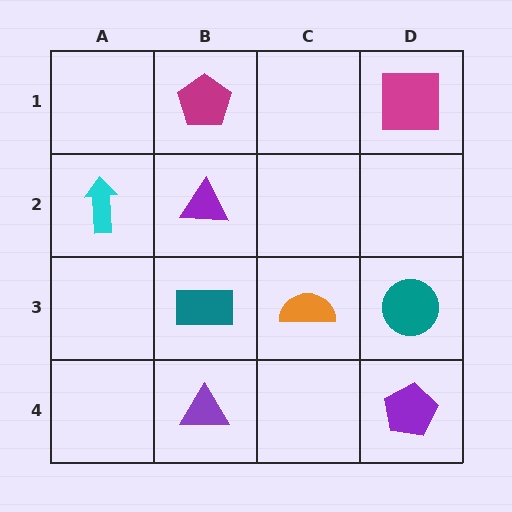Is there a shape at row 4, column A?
No, that cell is empty.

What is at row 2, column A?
A cyan arrow.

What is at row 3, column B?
A teal rectangle.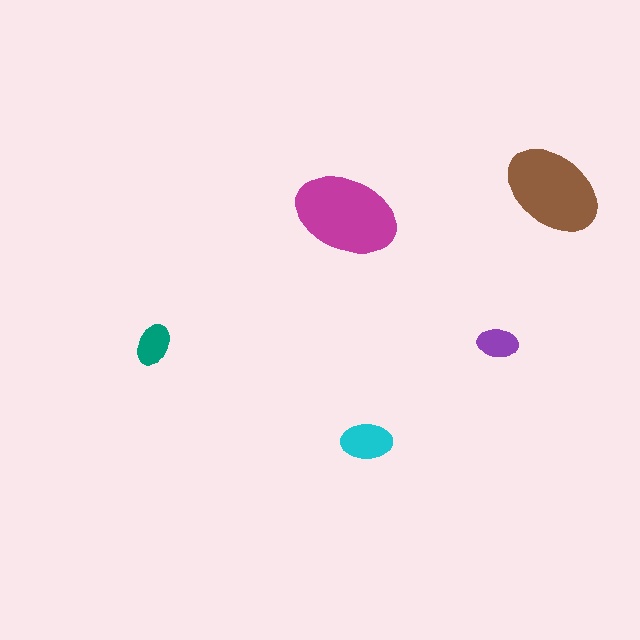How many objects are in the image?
There are 5 objects in the image.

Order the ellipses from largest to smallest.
the magenta one, the brown one, the cyan one, the teal one, the purple one.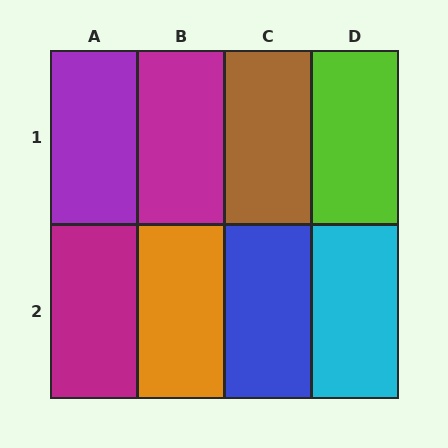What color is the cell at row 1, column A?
Purple.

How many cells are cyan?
1 cell is cyan.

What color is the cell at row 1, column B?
Magenta.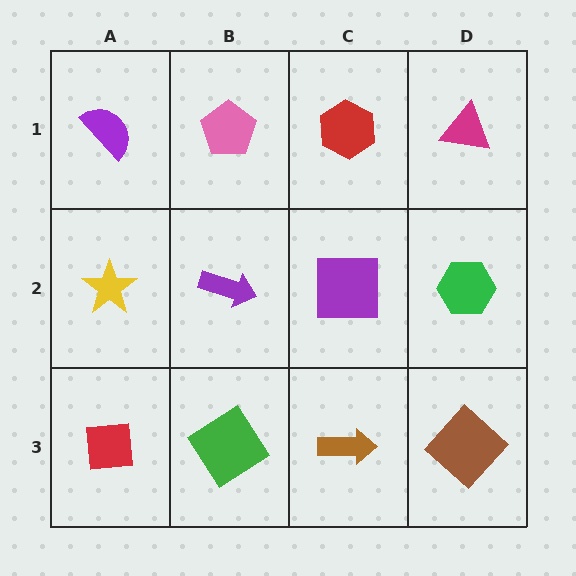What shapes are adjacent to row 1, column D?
A green hexagon (row 2, column D), a red hexagon (row 1, column C).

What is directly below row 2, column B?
A green diamond.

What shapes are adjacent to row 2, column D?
A magenta triangle (row 1, column D), a brown diamond (row 3, column D), a purple square (row 2, column C).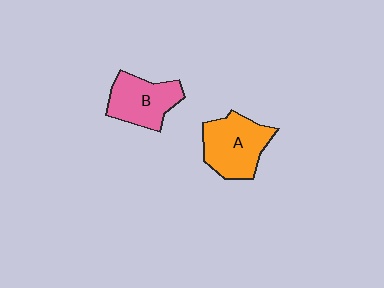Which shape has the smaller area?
Shape B (pink).